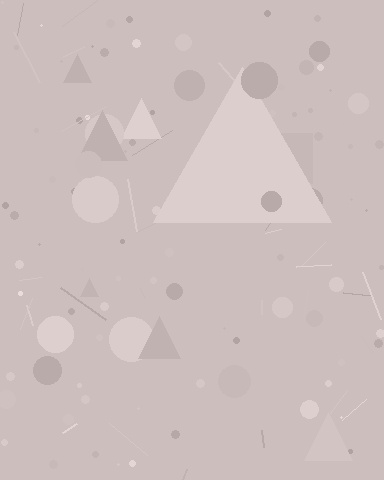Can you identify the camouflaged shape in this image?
The camouflaged shape is a triangle.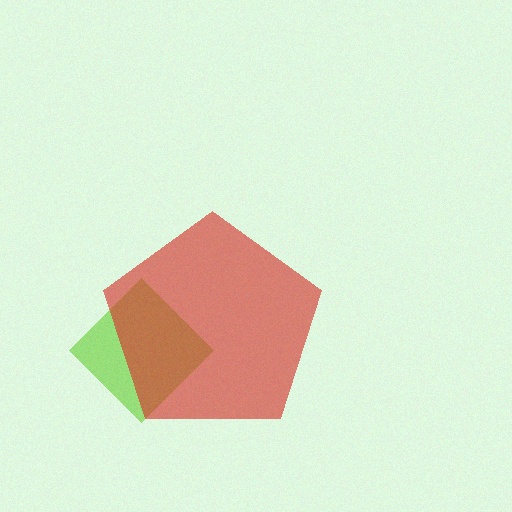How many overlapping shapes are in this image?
There are 2 overlapping shapes in the image.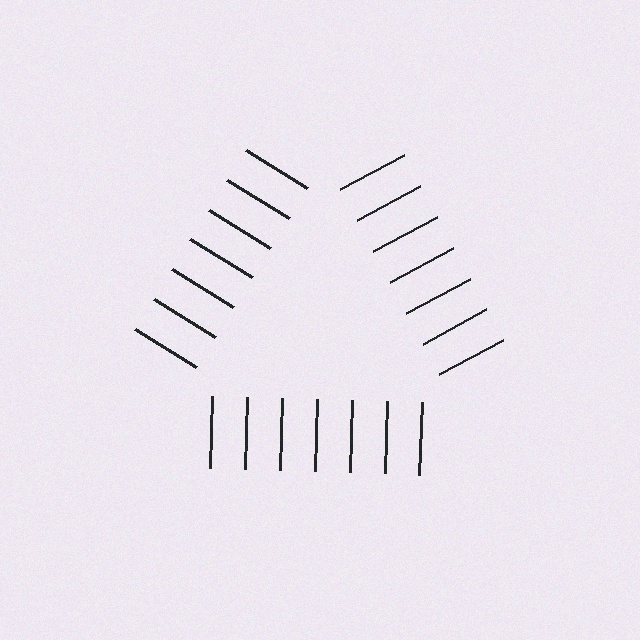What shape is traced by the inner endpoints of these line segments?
An illusory triangle — the line segments terminate on its edges but no continuous stroke is drawn.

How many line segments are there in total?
21 — 7 along each of the 3 edges.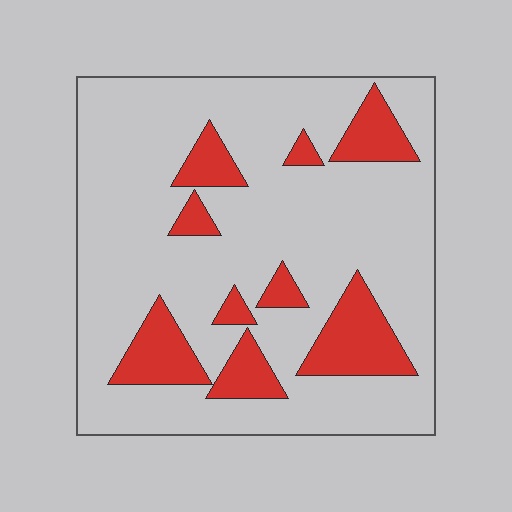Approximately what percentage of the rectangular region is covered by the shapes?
Approximately 20%.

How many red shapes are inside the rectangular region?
9.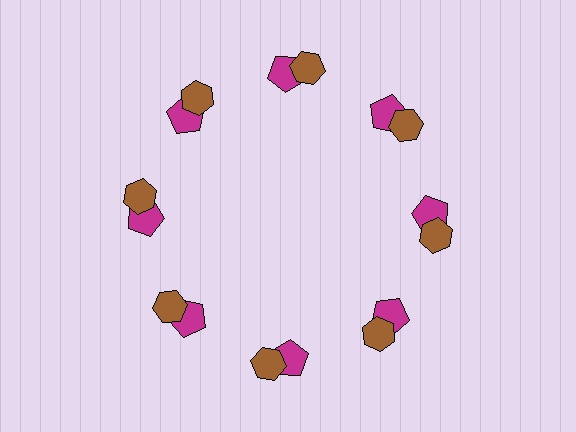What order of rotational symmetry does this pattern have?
This pattern has 8-fold rotational symmetry.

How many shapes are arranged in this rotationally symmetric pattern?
There are 16 shapes, arranged in 8 groups of 2.